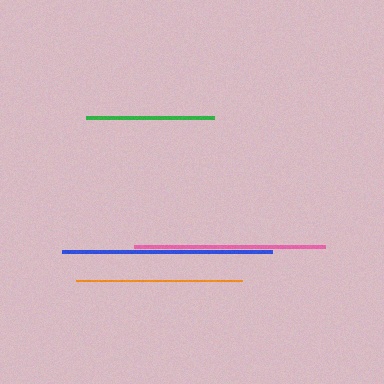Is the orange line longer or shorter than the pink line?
The pink line is longer than the orange line.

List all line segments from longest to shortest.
From longest to shortest: blue, pink, orange, green.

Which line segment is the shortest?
The green line is the shortest at approximately 128 pixels.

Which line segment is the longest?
The blue line is the longest at approximately 210 pixels.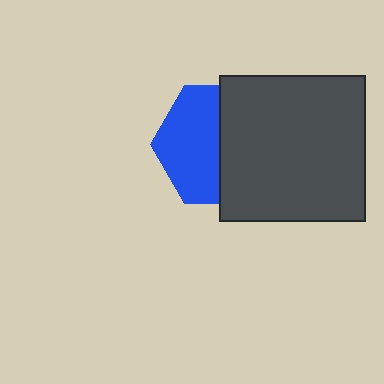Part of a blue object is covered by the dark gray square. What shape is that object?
It is a hexagon.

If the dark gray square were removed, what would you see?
You would see the complete blue hexagon.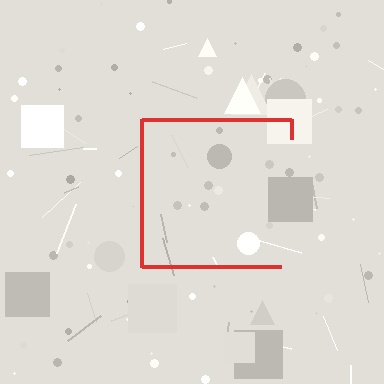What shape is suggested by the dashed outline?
The dashed outline suggests a square.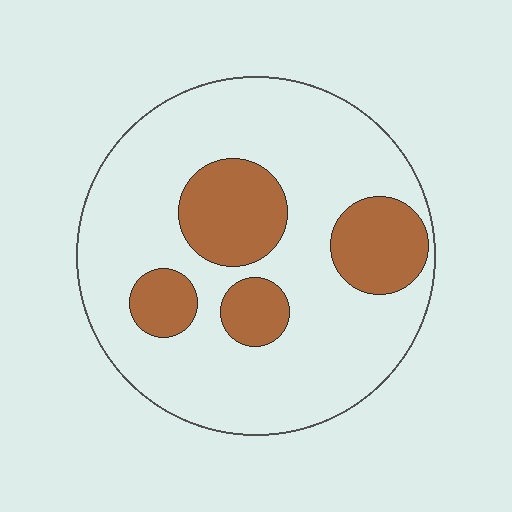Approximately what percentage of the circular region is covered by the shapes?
Approximately 25%.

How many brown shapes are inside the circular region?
4.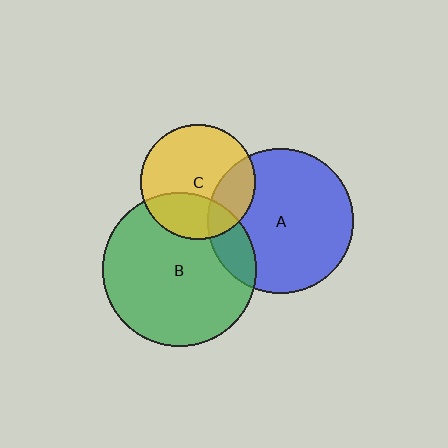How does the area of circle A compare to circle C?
Approximately 1.6 times.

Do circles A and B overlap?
Yes.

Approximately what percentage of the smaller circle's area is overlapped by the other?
Approximately 15%.